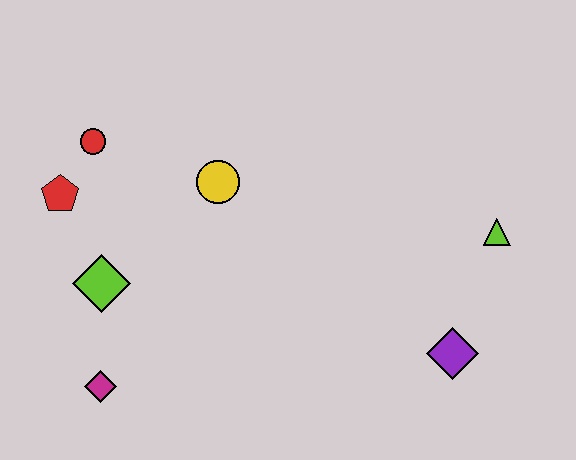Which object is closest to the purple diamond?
The lime triangle is closest to the purple diamond.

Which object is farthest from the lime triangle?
The red pentagon is farthest from the lime triangle.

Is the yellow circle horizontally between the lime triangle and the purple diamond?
No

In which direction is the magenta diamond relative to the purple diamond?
The magenta diamond is to the left of the purple diamond.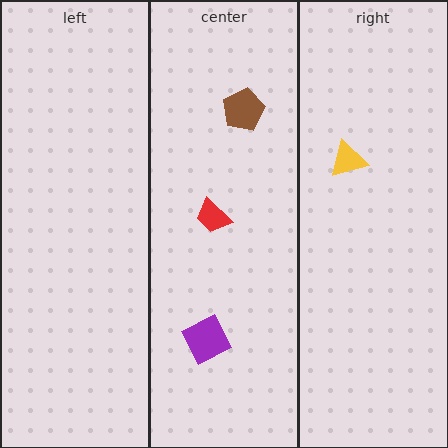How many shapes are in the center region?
3.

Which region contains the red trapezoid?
The center region.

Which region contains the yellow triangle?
The right region.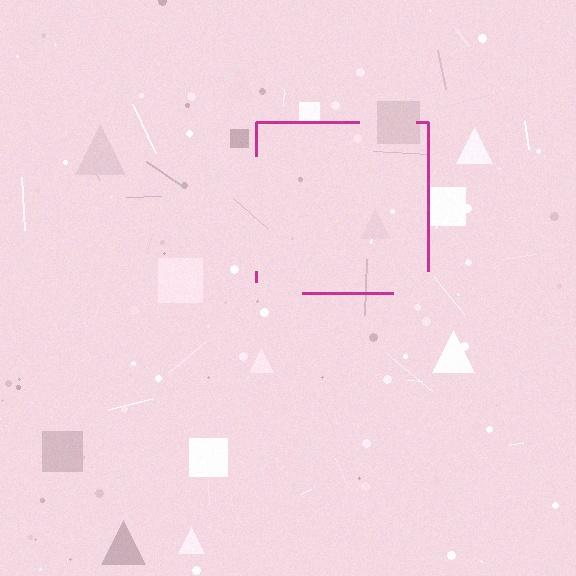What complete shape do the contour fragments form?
The contour fragments form a square.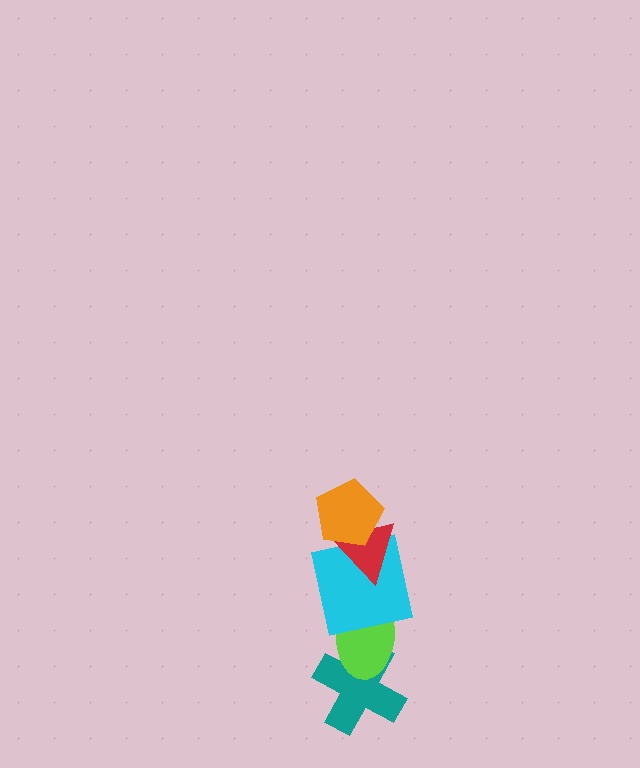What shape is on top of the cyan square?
The red triangle is on top of the cyan square.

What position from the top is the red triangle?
The red triangle is 2nd from the top.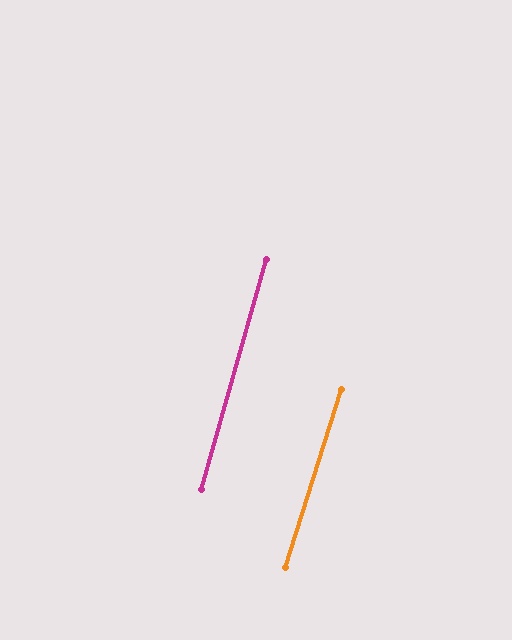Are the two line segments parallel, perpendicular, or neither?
Parallel — their directions differ by only 1.5°.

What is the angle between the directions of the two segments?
Approximately 1 degree.